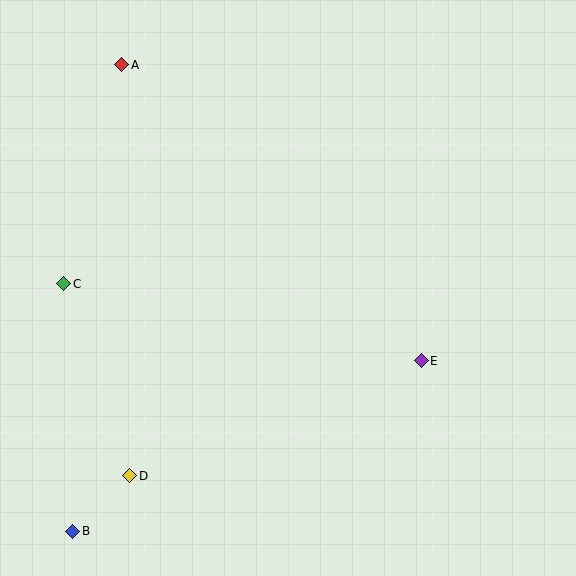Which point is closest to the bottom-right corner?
Point E is closest to the bottom-right corner.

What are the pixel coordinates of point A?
Point A is at (122, 65).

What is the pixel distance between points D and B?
The distance between D and B is 80 pixels.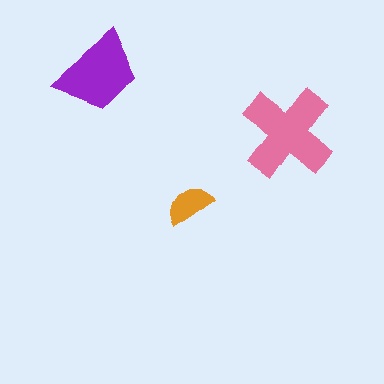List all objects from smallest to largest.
The orange semicircle, the purple trapezoid, the pink cross.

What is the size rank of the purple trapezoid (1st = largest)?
2nd.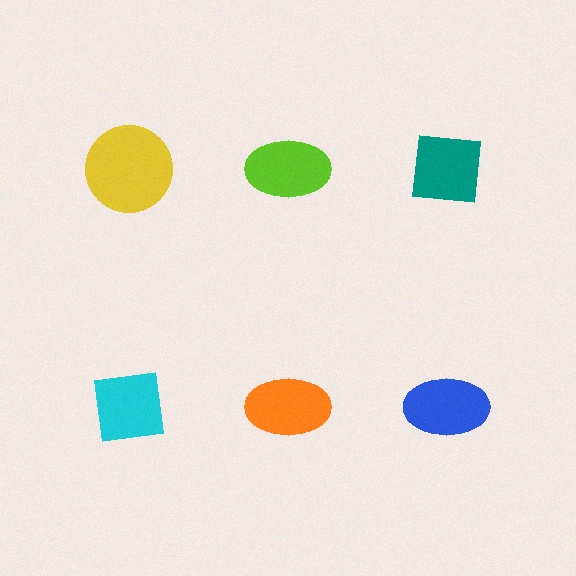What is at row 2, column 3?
A blue ellipse.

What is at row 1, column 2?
A lime ellipse.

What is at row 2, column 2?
An orange ellipse.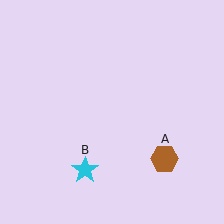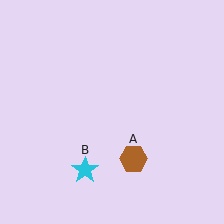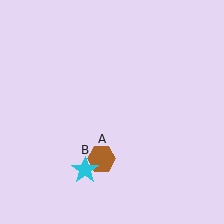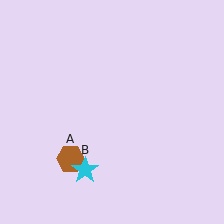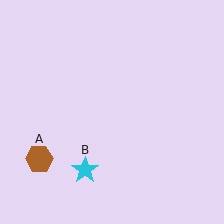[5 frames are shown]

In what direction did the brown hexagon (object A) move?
The brown hexagon (object A) moved left.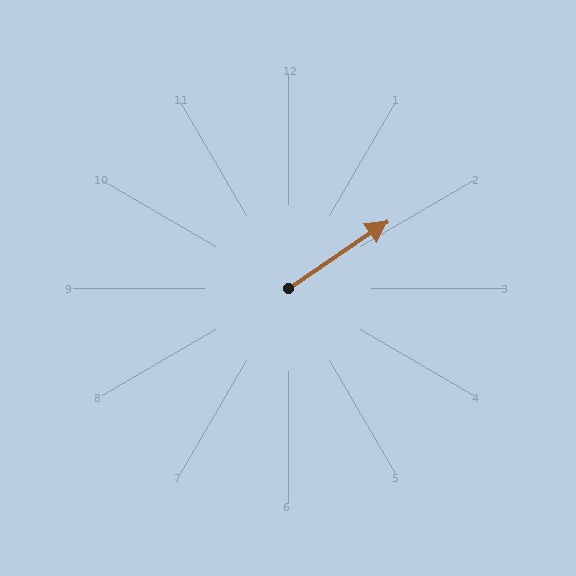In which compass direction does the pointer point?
Northeast.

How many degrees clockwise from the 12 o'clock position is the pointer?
Approximately 56 degrees.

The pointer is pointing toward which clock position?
Roughly 2 o'clock.